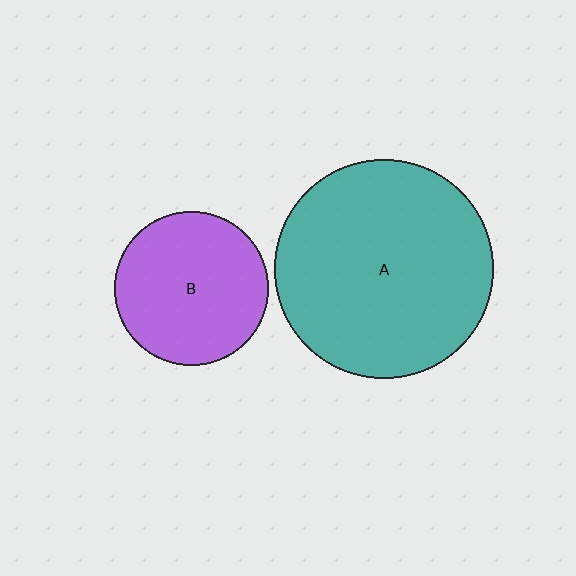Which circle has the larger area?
Circle A (teal).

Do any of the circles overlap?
No, none of the circles overlap.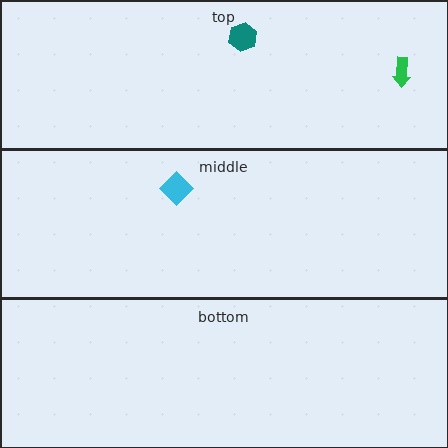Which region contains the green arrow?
The top region.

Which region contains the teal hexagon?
The top region.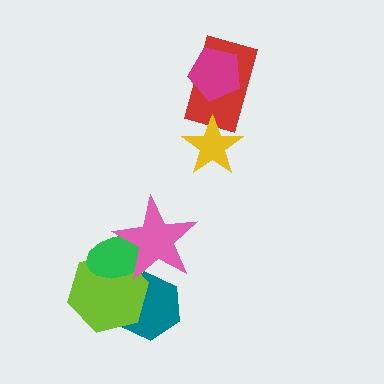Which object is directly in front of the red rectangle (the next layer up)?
The yellow star is directly in front of the red rectangle.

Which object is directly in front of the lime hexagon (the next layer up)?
The green ellipse is directly in front of the lime hexagon.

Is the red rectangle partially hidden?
Yes, it is partially covered by another shape.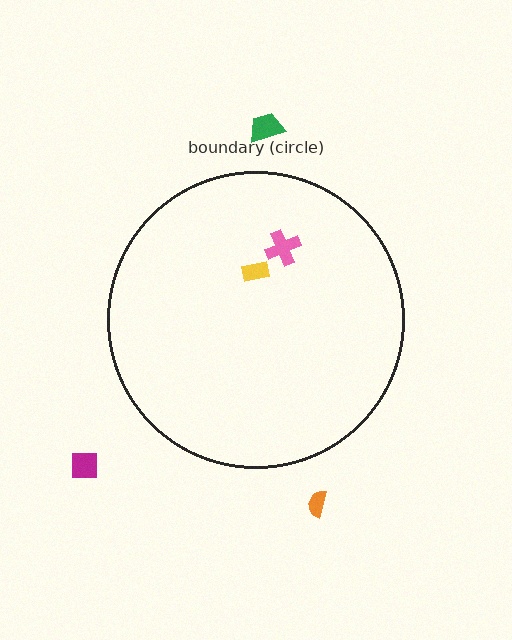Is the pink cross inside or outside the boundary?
Inside.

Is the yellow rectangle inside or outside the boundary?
Inside.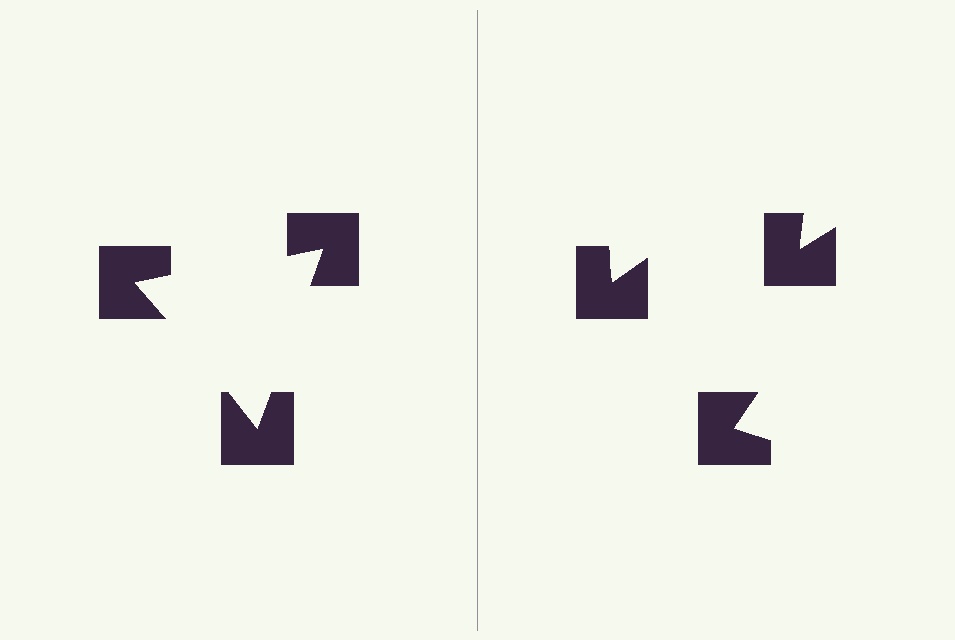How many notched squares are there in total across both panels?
6 — 3 on each side.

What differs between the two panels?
The notched squares are positioned identically on both sides; only the wedge orientations differ. On the left they align to a triangle; on the right they are misaligned.